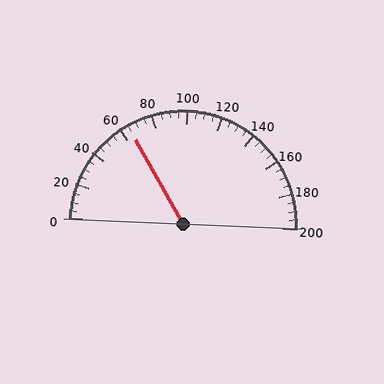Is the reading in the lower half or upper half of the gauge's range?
The reading is in the lower half of the range (0 to 200).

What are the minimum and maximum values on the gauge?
The gauge ranges from 0 to 200.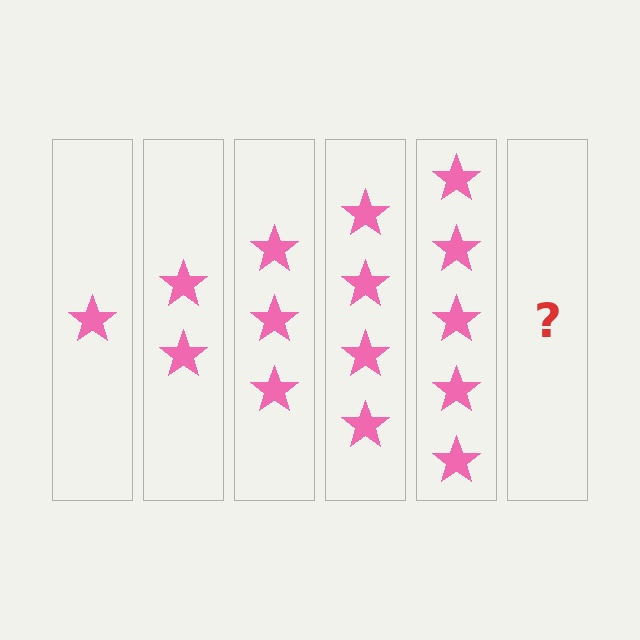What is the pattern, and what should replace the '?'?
The pattern is that each step adds one more star. The '?' should be 6 stars.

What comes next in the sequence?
The next element should be 6 stars.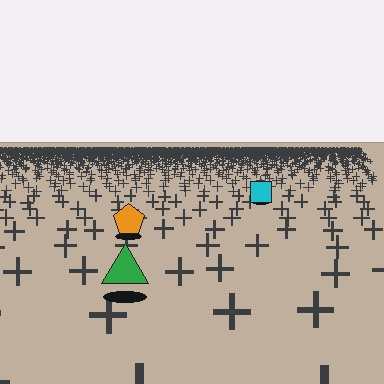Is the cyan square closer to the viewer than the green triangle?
No. The green triangle is closer — you can tell from the texture gradient: the ground texture is coarser near it.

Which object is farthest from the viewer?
The cyan square is farthest from the viewer. It appears smaller and the ground texture around it is denser.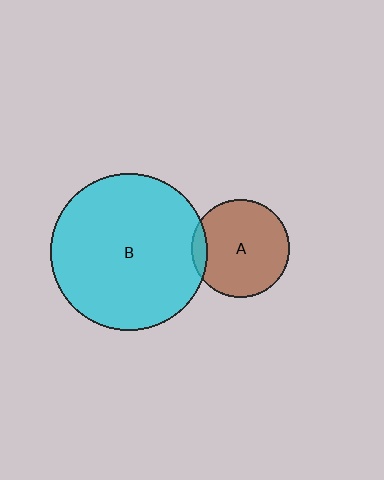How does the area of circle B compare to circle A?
Approximately 2.6 times.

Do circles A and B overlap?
Yes.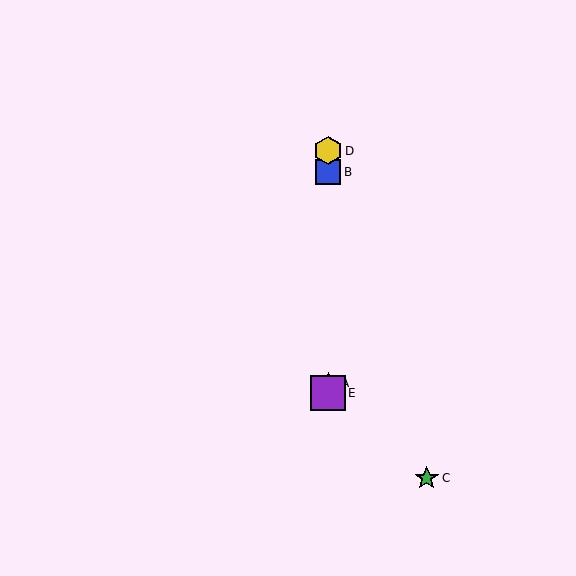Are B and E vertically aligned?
Yes, both are at x≈328.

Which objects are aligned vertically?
Objects A, B, D, E are aligned vertically.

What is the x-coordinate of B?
Object B is at x≈328.